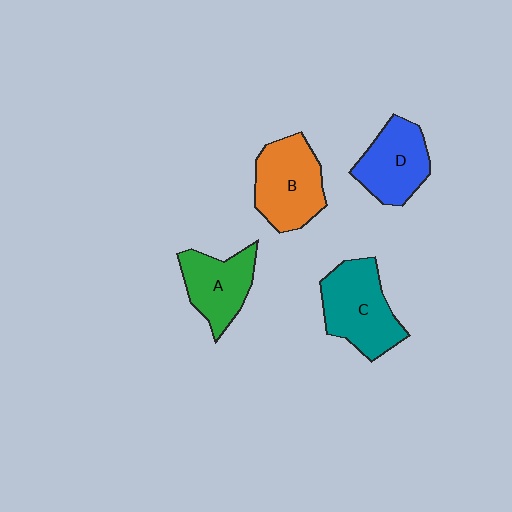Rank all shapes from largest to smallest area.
From largest to smallest: C (teal), B (orange), D (blue), A (green).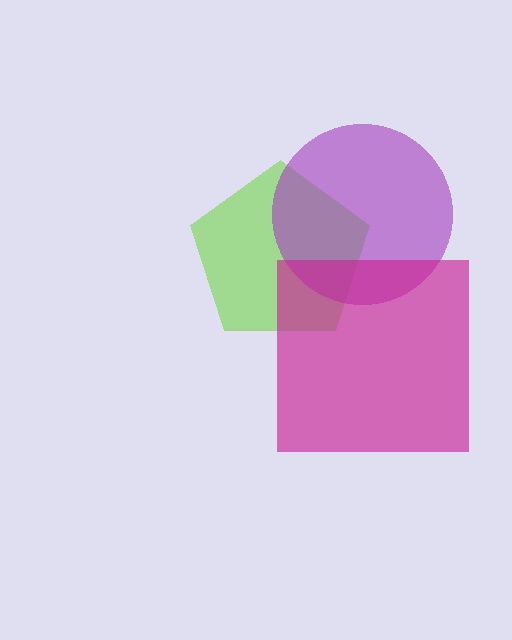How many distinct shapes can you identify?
There are 3 distinct shapes: a lime pentagon, a purple circle, a magenta square.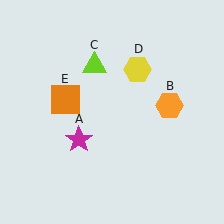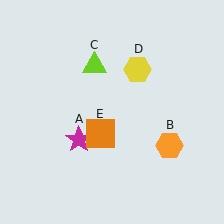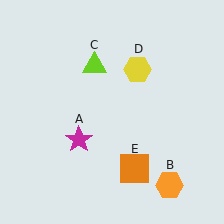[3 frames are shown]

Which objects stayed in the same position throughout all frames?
Magenta star (object A) and lime triangle (object C) and yellow hexagon (object D) remained stationary.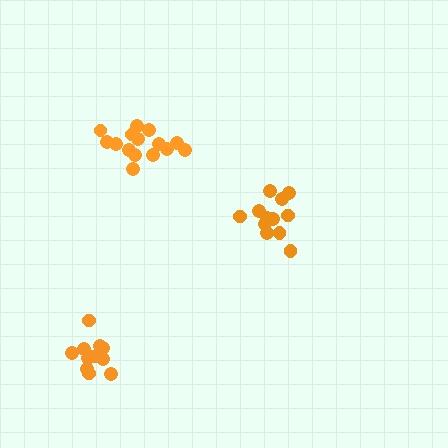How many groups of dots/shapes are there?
There are 3 groups.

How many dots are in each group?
Group 1: 11 dots, Group 2: 12 dots, Group 3: 15 dots (38 total).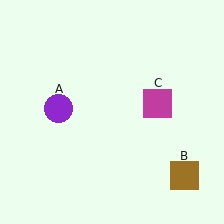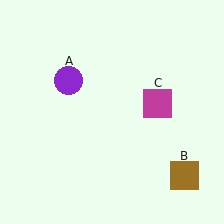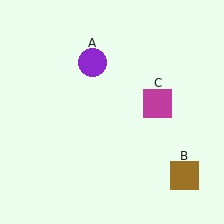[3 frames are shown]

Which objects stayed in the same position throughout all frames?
Brown square (object B) and magenta square (object C) remained stationary.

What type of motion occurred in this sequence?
The purple circle (object A) rotated clockwise around the center of the scene.